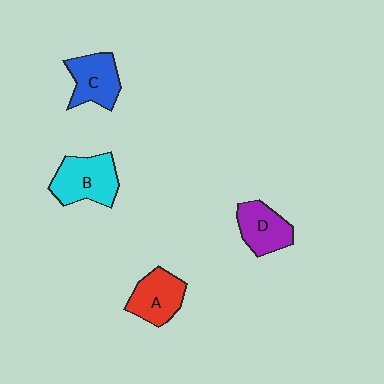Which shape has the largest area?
Shape B (cyan).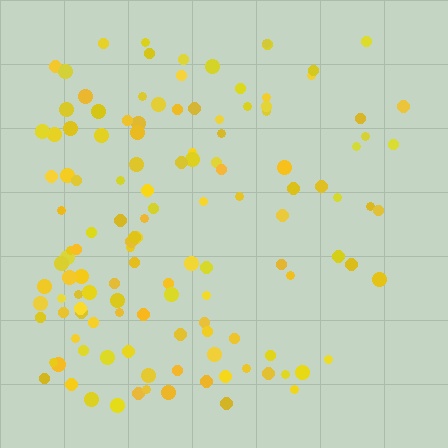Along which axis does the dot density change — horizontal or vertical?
Horizontal.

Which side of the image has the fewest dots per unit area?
The right.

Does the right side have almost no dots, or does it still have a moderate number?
Still a moderate number, just noticeably fewer than the left.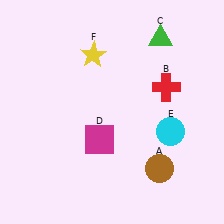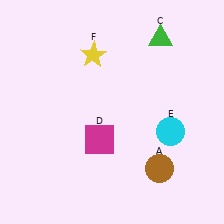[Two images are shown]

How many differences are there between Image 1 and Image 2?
There is 1 difference between the two images.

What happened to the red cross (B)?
The red cross (B) was removed in Image 2. It was in the top-right area of Image 1.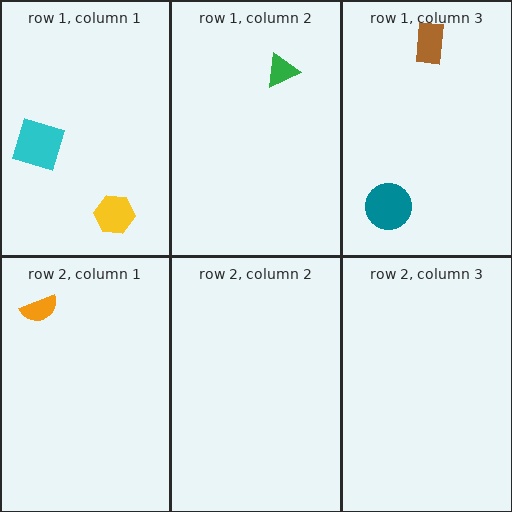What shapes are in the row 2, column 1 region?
The orange semicircle.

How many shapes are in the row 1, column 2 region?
1.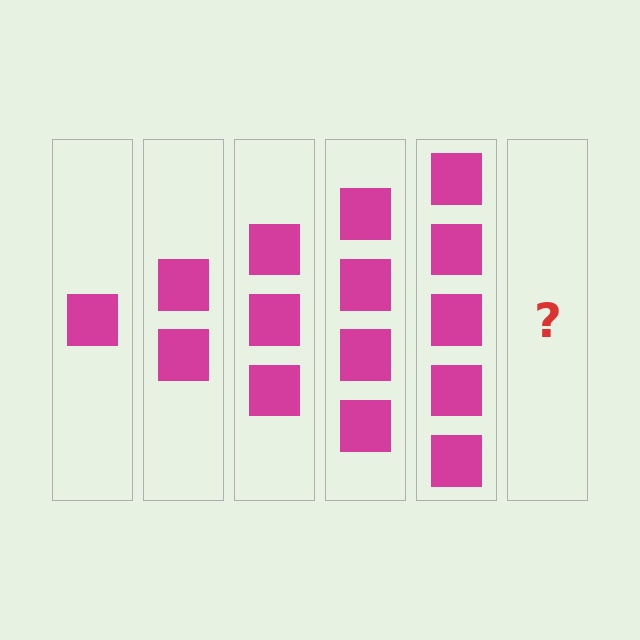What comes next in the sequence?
The next element should be 6 squares.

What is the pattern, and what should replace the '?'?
The pattern is that each step adds one more square. The '?' should be 6 squares.